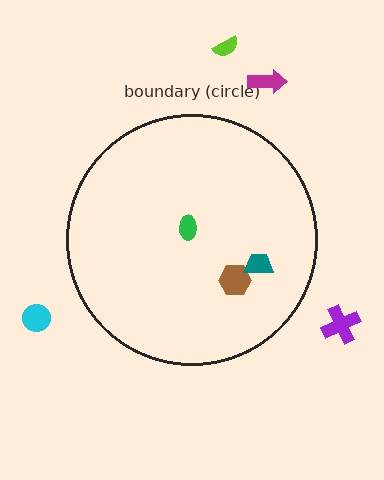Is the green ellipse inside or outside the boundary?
Inside.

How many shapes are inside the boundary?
3 inside, 4 outside.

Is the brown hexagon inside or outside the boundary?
Inside.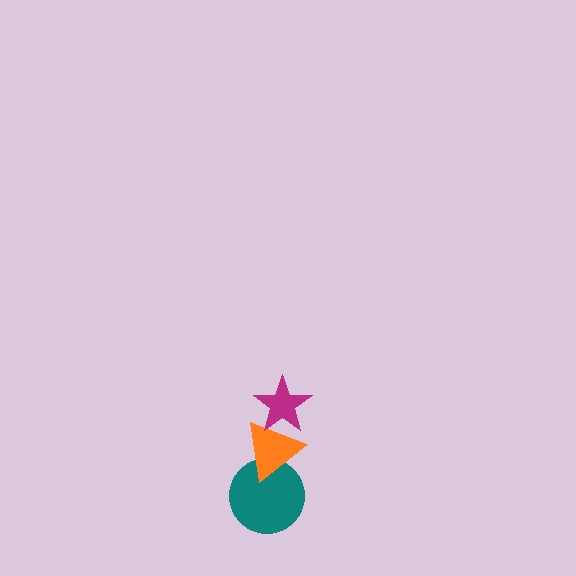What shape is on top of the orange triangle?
The magenta star is on top of the orange triangle.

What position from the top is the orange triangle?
The orange triangle is 2nd from the top.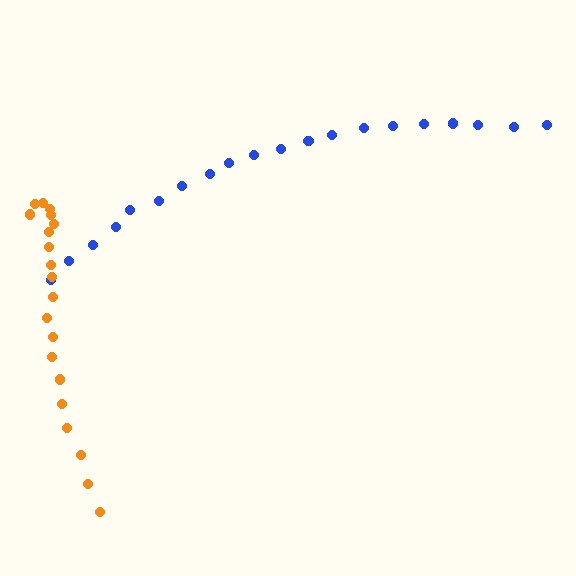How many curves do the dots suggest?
There are 2 distinct paths.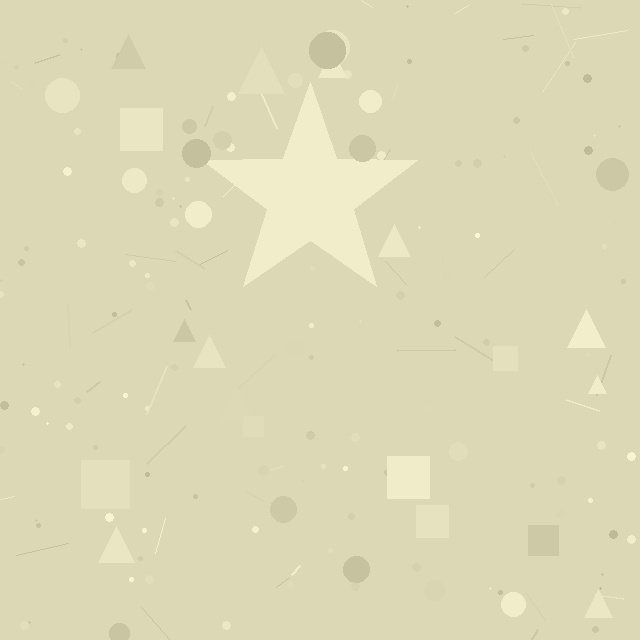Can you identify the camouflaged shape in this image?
The camouflaged shape is a star.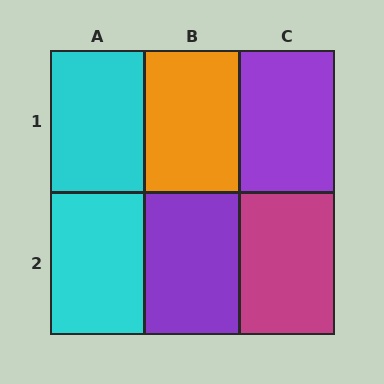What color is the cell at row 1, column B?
Orange.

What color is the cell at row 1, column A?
Cyan.